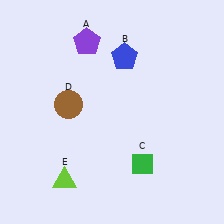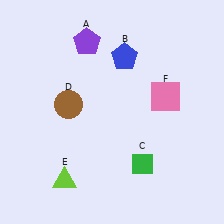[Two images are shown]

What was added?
A pink square (F) was added in Image 2.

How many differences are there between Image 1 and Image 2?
There is 1 difference between the two images.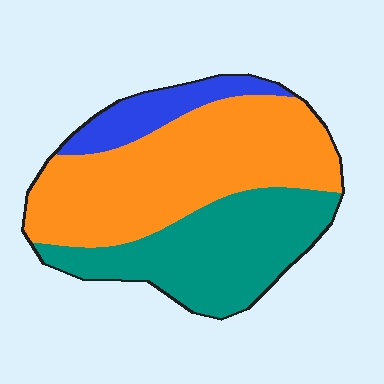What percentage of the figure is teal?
Teal covers 36% of the figure.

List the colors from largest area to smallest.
From largest to smallest: orange, teal, blue.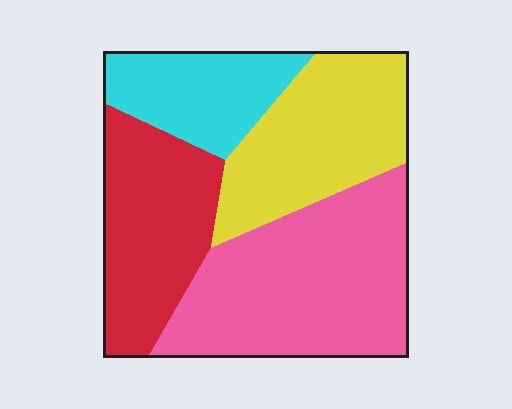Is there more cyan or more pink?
Pink.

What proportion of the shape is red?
Red covers 23% of the shape.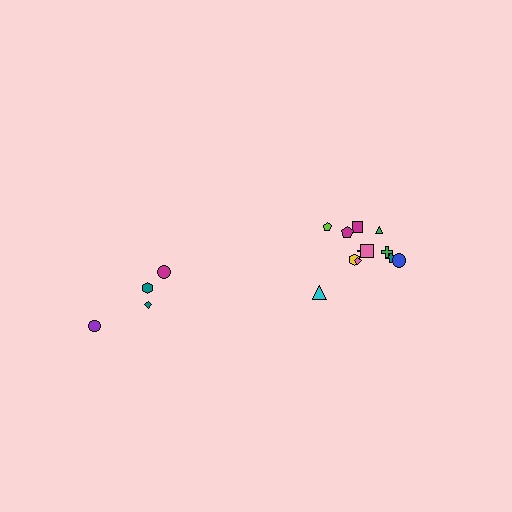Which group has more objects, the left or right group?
The right group.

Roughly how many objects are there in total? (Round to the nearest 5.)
Roughly 15 objects in total.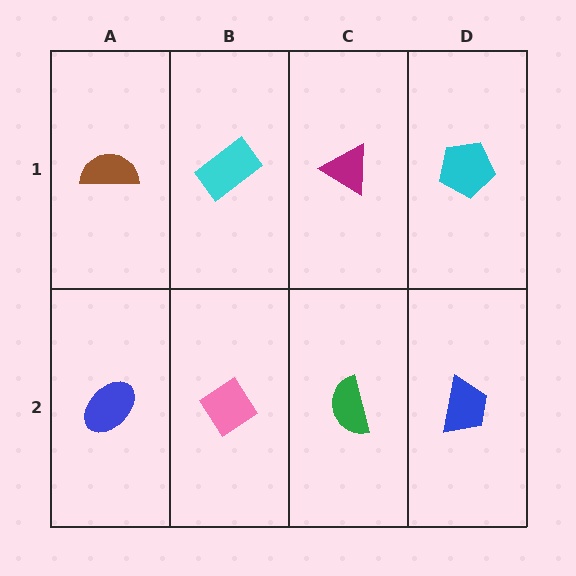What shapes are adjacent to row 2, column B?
A cyan rectangle (row 1, column B), a blue ellipse (row 2, column A), a green semicircle (row 2, column C).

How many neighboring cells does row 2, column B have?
3.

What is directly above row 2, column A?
A brown semicircle.